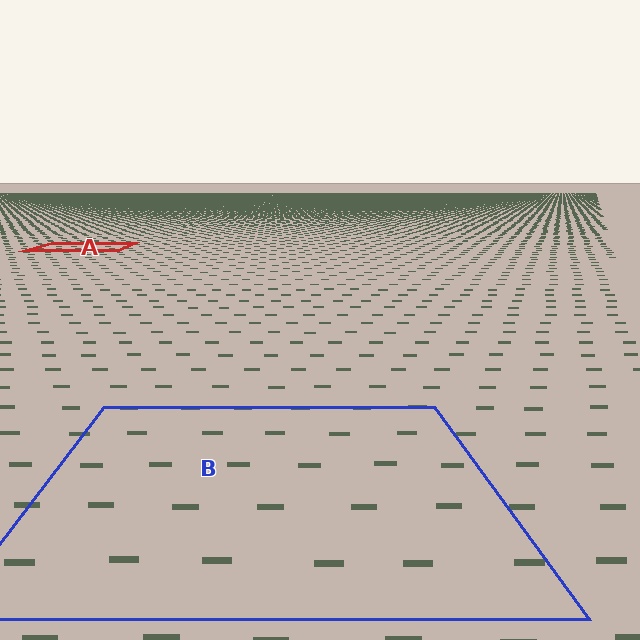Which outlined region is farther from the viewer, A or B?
Region A is farther from the viewer — the texture elements inside it appear smaller and more densely packed.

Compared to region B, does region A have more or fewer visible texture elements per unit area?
Region A has more texture elements per unit area — they are packed more densely because it is farther away.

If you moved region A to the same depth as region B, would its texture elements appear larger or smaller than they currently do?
They would appear larger. At a closer depth, the same texture elements are projected at a bigger on-screen size.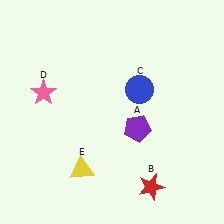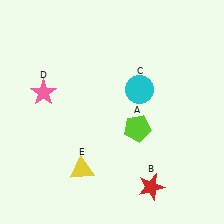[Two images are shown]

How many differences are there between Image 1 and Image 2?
There are 2 differences between the two images.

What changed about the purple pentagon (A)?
In Image 1, A is purple. In Image 2, it changed to lime.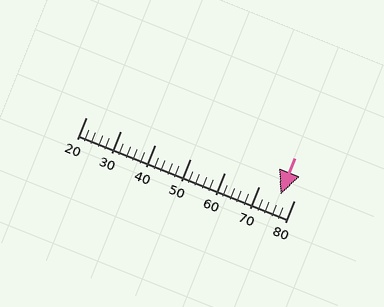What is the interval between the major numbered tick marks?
The major tick marks are spaced 10 units apart.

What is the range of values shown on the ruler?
The ruler shows values from 20 to 80.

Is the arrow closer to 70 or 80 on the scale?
The arrow is closer to 80.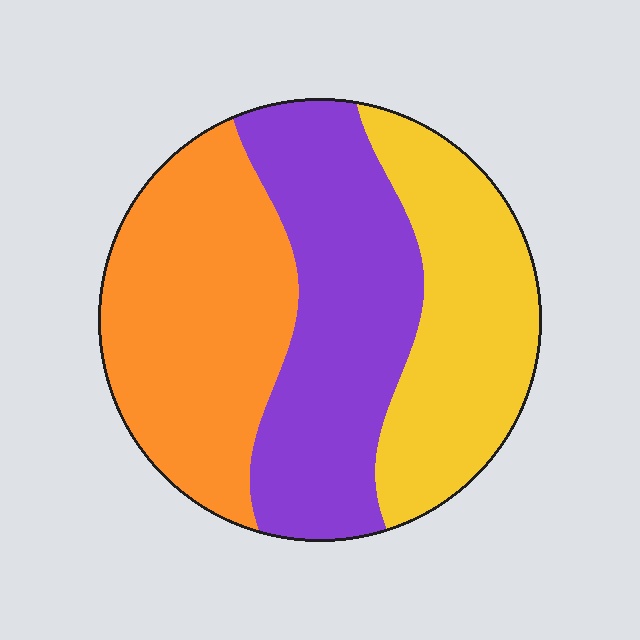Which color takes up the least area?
Yellow, at roughly 30%.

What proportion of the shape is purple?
Purple takes up about three eighths (3/8) of the shape.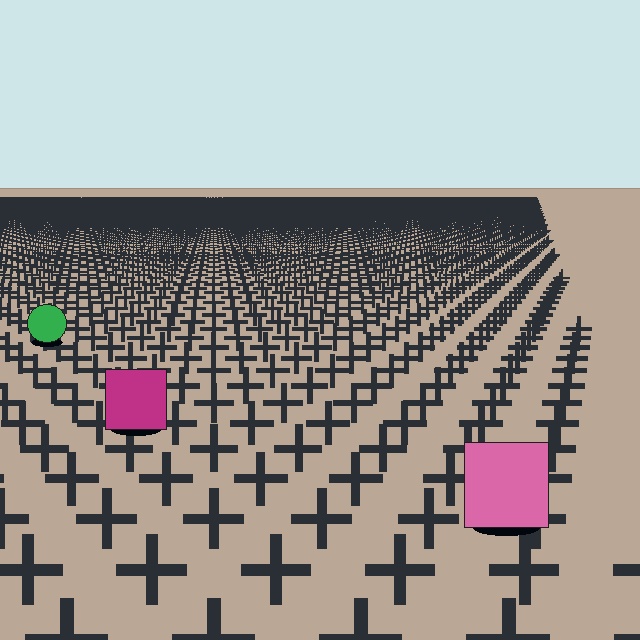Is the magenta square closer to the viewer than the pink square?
No. The pink square is closer — you can tell from the texture gradient: the ground texture is coarser near it.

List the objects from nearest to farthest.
From nearest to farthest: the pink square, the magenta square, the green circle.